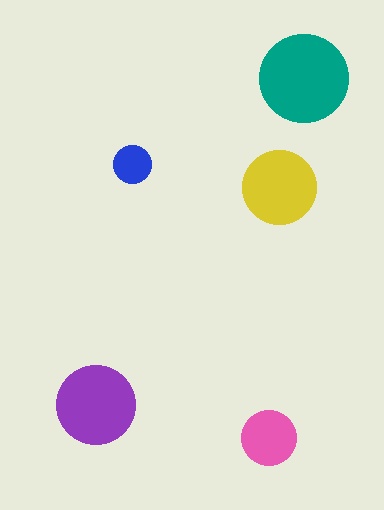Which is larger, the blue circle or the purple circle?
The purple one.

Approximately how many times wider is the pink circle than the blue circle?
About 1.5 times wider.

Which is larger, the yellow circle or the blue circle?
The yellow one.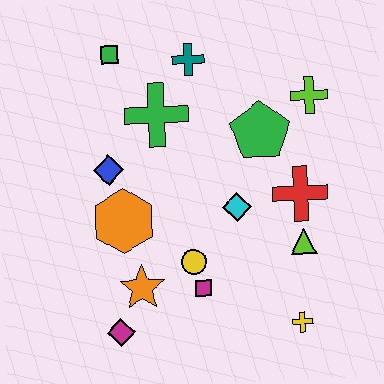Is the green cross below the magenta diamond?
No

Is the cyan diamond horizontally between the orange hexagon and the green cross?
No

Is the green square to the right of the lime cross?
No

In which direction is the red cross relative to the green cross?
The red cross is to the right of the green cross.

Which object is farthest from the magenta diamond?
The lime cross is farthest from the magenta diamond.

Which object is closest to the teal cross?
The green cross is closest to the teal cross.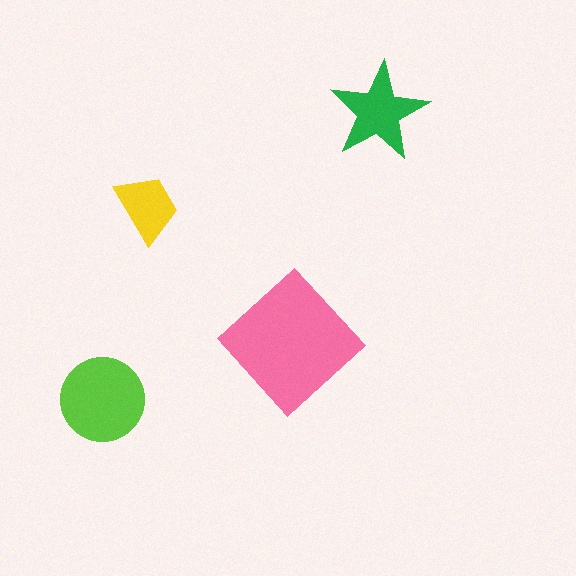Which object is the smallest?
The yellow trapezoid.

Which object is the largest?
The pink diamond.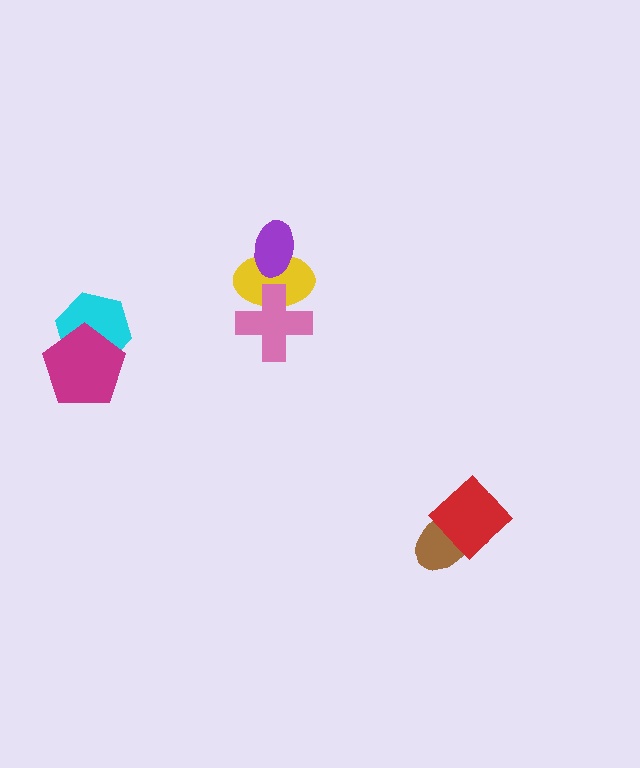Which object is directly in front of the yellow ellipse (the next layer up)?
The purple ellipse is directly in front of the yellow ellipse.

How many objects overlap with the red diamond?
1 object overlaps with the red diamond.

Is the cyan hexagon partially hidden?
Yes, it is partially covered by another shape.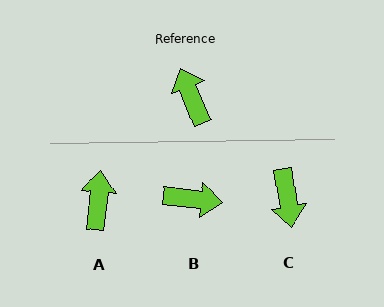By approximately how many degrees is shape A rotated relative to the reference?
Approximately 28 degrees clockwise.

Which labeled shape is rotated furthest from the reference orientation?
C, about 167 degrees away.